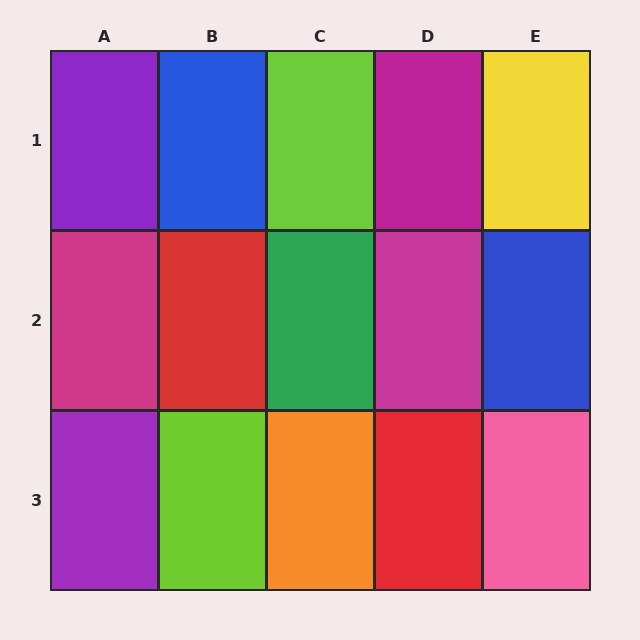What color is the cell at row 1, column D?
Magenta.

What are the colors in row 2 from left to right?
Magenta, red, green, magenta, blue.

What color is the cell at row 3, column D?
Red.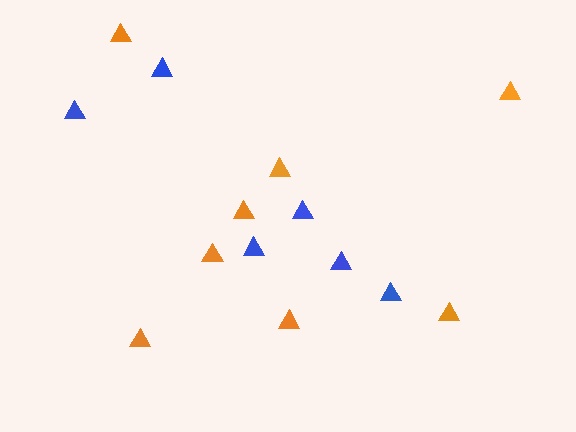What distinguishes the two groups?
There are 2 groups: one group of orange triangles (8) and one group of blue triangles (6).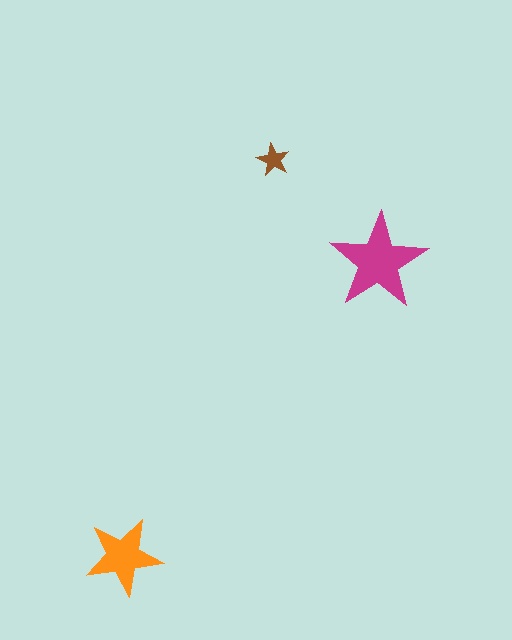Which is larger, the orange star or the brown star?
The orange one.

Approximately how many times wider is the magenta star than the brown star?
About 3 times wider.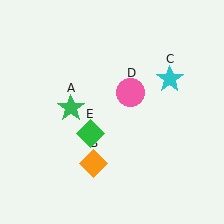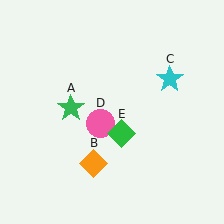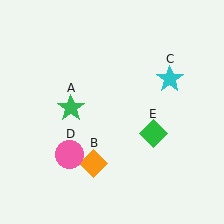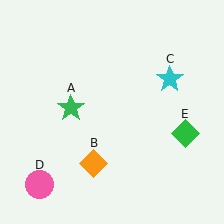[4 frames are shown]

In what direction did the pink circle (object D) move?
The pink circle (object D) moved down and to the left.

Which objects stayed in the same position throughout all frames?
Green star (object A) and orange diamond (object B) and cyan star (object C) remained stationary.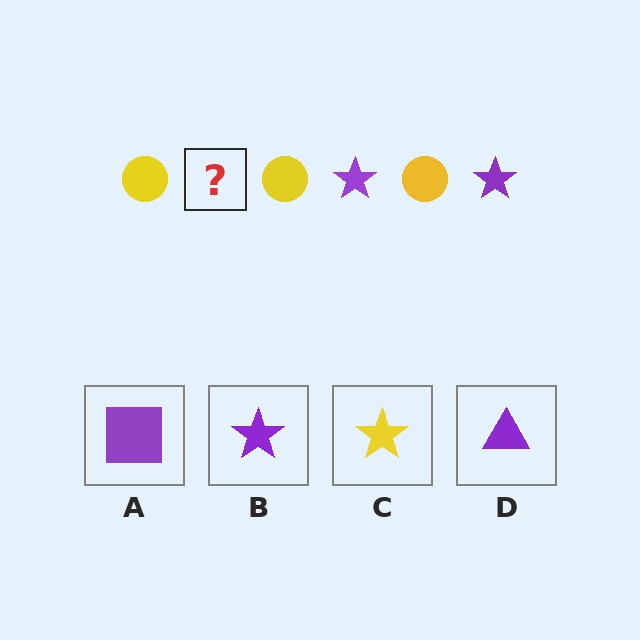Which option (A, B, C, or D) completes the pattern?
B.